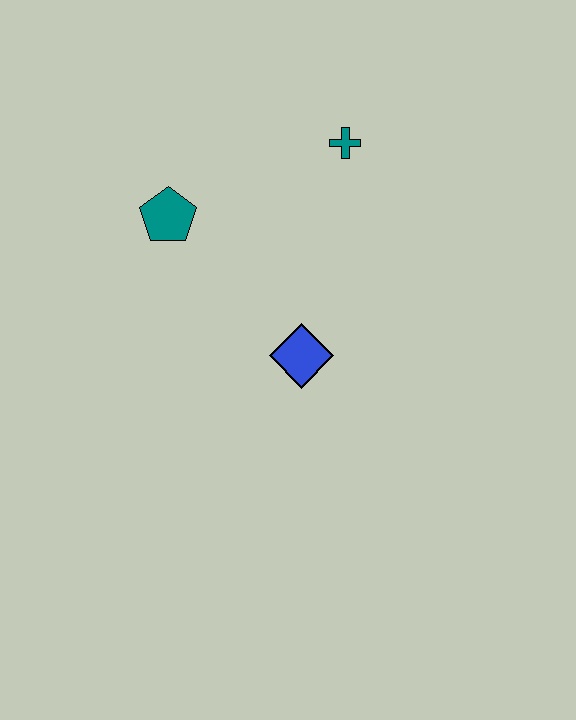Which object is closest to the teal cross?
The teal pentagon is closest to the teal cross.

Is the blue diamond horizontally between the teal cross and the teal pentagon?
Yes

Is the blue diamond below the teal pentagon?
Yes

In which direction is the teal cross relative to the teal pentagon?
The teal cross is to the right of the teal pentagon.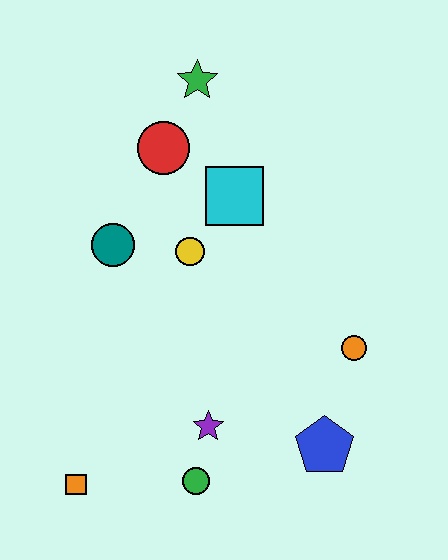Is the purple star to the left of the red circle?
No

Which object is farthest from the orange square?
The green star is farthest from the orange square.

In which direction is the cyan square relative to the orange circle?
The cyan square is above the orange circle.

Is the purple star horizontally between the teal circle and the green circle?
No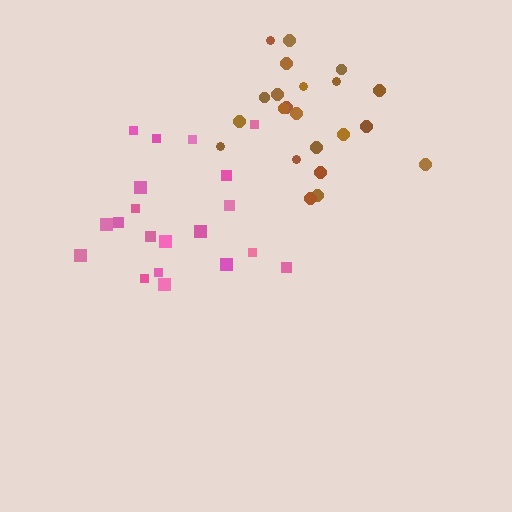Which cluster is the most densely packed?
Brown.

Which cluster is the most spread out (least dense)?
Pink.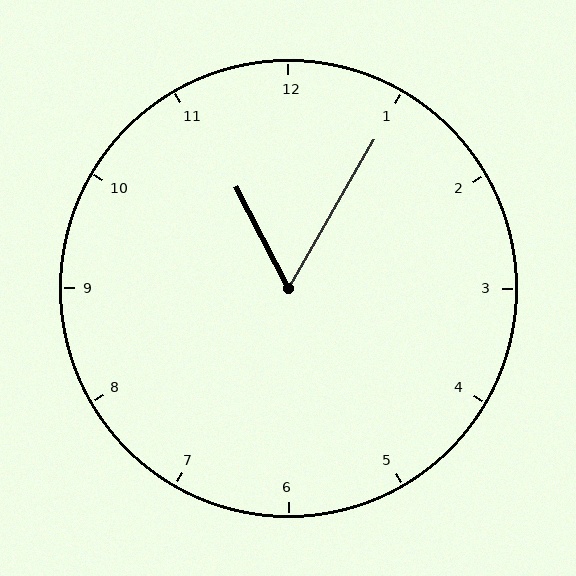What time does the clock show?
11:05.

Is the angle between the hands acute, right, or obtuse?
It is acute.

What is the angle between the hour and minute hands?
Approximately 58 degrees.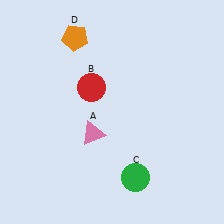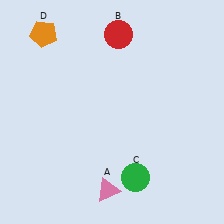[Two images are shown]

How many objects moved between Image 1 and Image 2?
3 objects moved between the two images.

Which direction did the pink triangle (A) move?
The pink triangle (A) moved down.